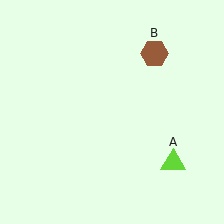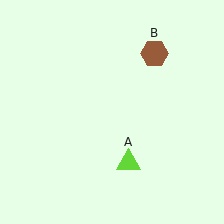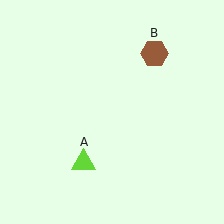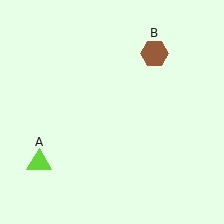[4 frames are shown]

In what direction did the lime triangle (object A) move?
The lime triangle (object A) moved left.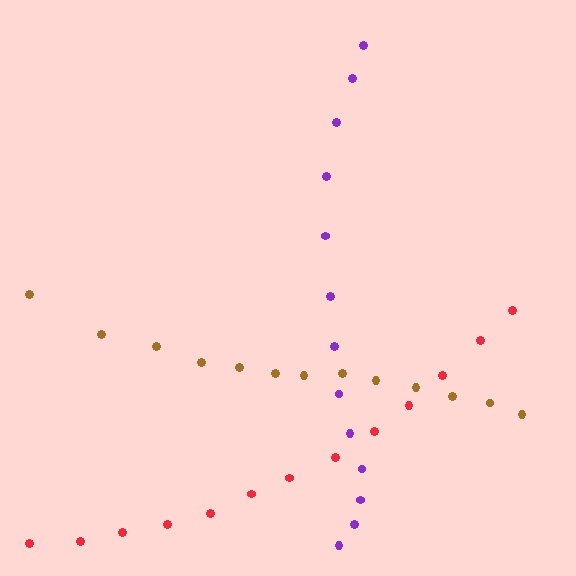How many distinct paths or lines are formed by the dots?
There are 3 distinct paths.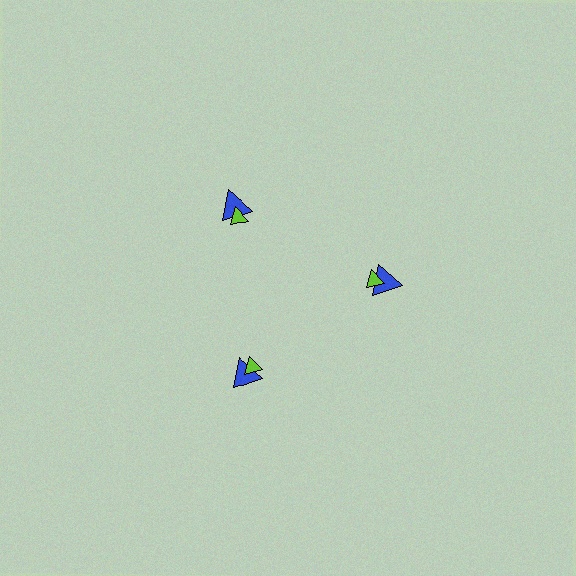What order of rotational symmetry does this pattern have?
This pattern has 3-fold rotational symmetry.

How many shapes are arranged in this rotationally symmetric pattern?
There are 6 shapes, arranged in 3 groups of 2.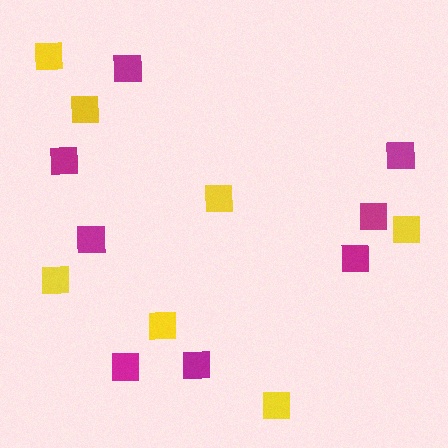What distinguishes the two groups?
There are 2 groups: one group of magenta squares (8) and one group of yellow squares (7).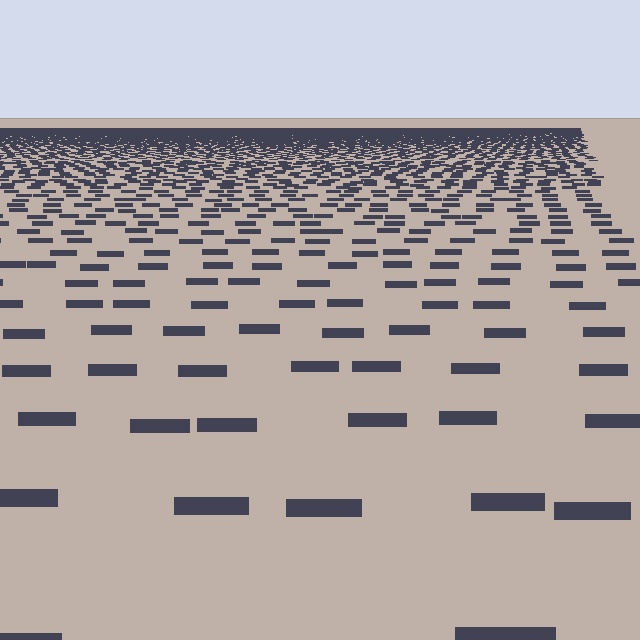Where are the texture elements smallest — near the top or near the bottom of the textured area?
Near the top.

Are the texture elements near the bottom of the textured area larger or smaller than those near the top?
Larger. Near the bottom, elements are closer to the viewer and appear at a bigger on-screen size.